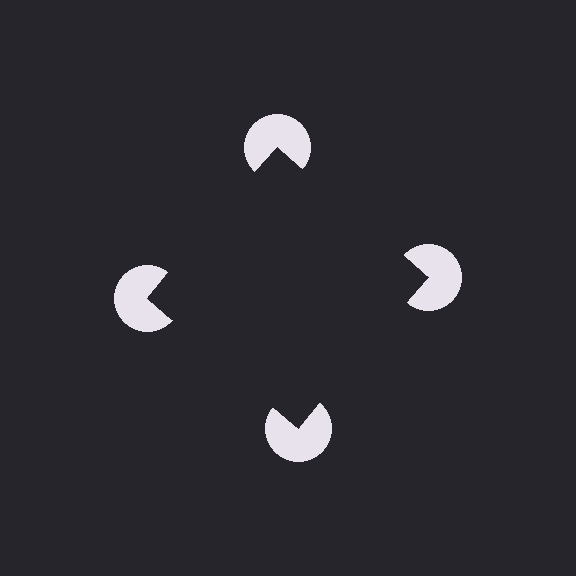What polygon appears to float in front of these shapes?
An illusory square — its edges are inferred from the aligned wedge cuts in the pac-man discs, not physically drawn.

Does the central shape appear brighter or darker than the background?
It typically appears slightly darker than the background, even though no actual brightness change is drawn.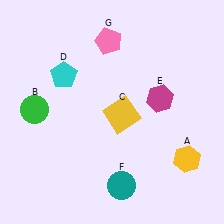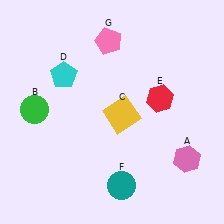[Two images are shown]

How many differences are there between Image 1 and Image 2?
There are 2 differences between the two images.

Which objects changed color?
A changed from yellow to pink. E changed from magenta to red.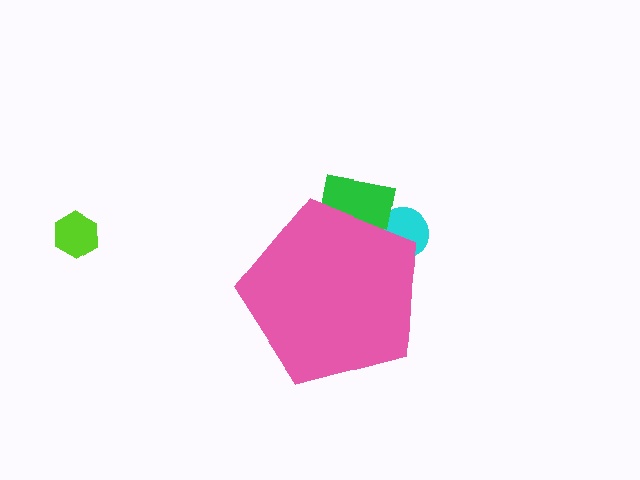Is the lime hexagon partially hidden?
No, the lime hexagon is fully visible.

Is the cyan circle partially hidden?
Yes, the cyan circle is partially hidden behind the pink pentagon.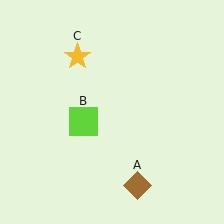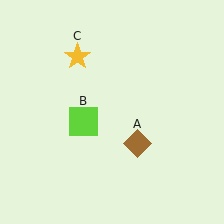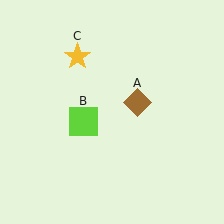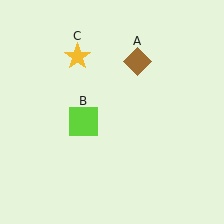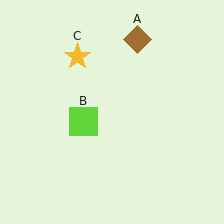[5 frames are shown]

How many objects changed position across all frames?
1 object changed position: brown diamond (object A).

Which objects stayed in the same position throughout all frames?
Lime square (object B) and yellow star (object C) remained stationary.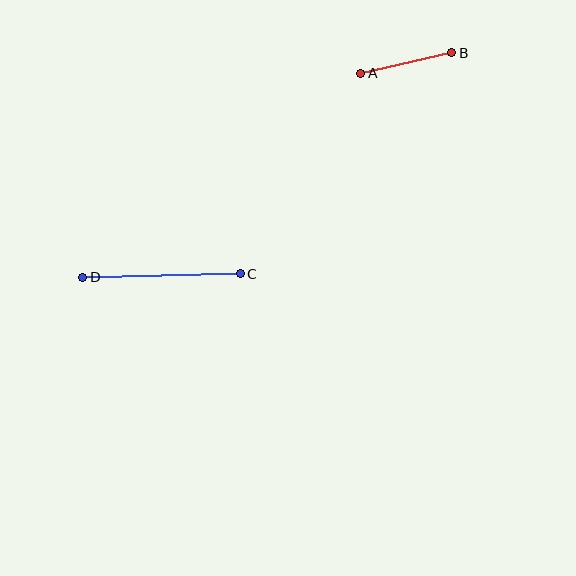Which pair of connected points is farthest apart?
Points C and D are farthest apart.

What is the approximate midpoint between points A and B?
The midpoint is at approximately (406, 63) pixels.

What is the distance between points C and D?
The distance is approximately 157 pixels.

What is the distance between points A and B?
The distance is approximately 93 pixels.